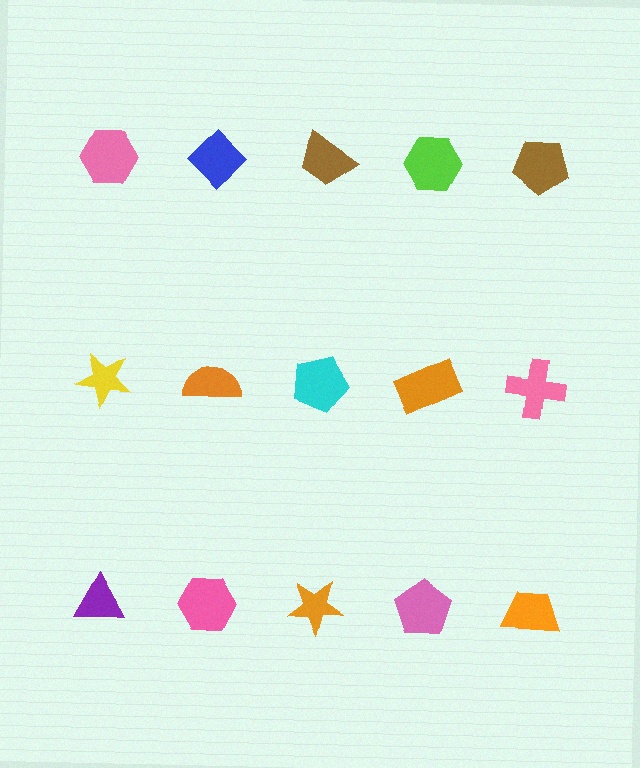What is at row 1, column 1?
A pink hexagon.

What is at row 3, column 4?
A pink pentagon.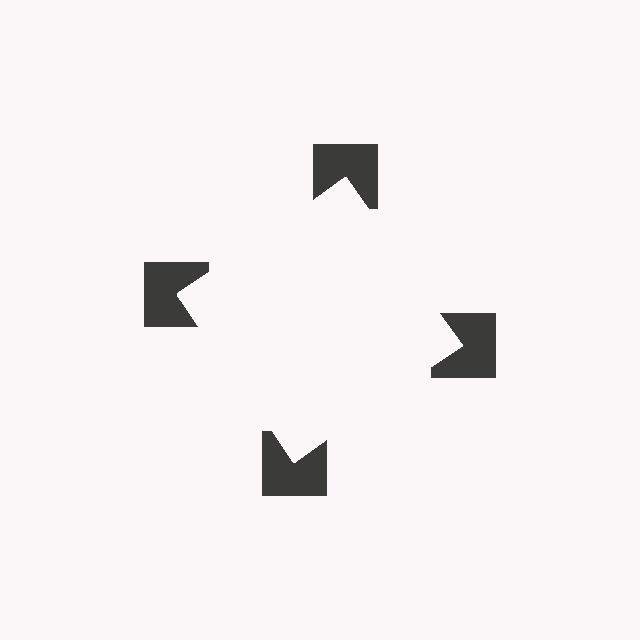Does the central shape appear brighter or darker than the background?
It typically appears slightly brighter than the background, even though no actual brightness change is drawn.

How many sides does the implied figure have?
4 sides.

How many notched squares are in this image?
There are 4 — one at each vertex of the illusory square.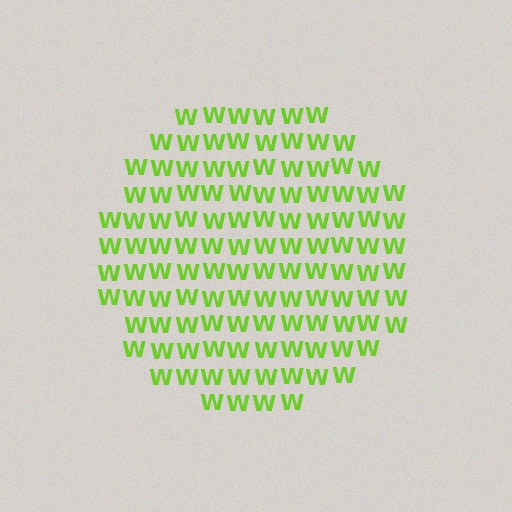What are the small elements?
The small elements are letter W's.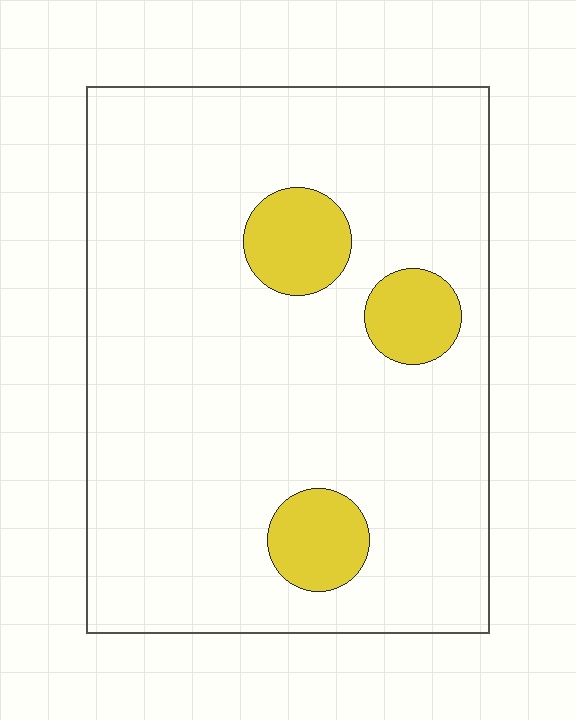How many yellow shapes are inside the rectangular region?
3.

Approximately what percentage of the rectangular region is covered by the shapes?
Approximately 10%.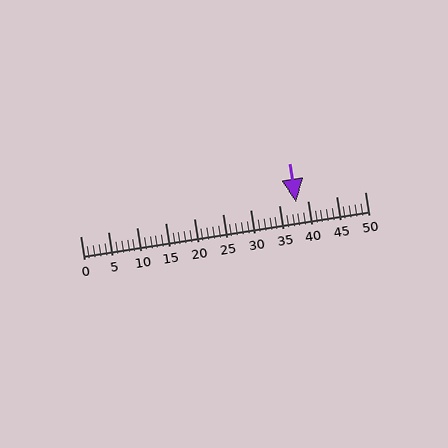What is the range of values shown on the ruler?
The ruler shows values from 0 to 50.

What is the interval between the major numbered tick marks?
The major tick marks are spaced 5 units apart.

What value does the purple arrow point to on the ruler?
The purple arrow points to approximately 38.